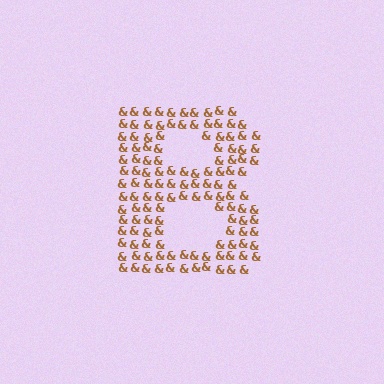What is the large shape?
The large shape is the letter B.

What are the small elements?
The small elements are ampersands.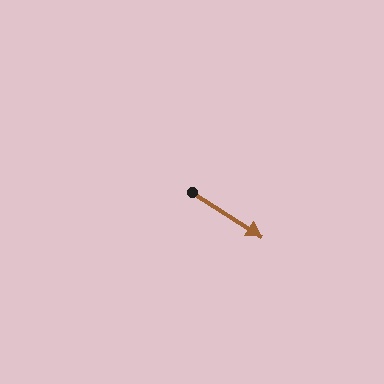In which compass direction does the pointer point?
Southeast.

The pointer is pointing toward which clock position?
Roughly 4 o'clock.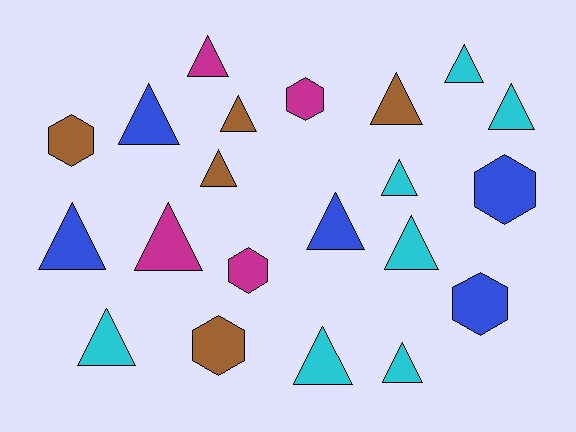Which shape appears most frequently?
Triangle, with 15 objects.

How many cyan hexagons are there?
There are no cyan hexagons.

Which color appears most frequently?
Cyan, with 7 objects.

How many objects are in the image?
There are 21 objects.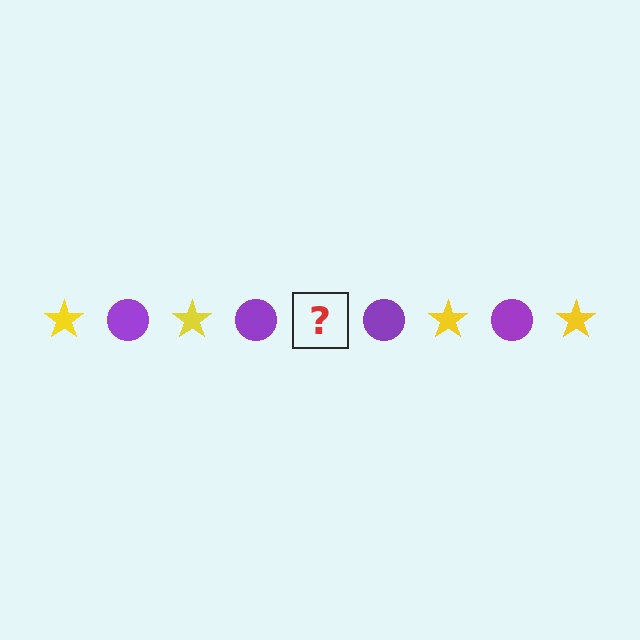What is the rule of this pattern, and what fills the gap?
The rule is that the pattern alternates between yellow star and purple circle. The gap should be filled with a yellow star.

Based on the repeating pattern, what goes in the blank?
The blank should be a yellow star.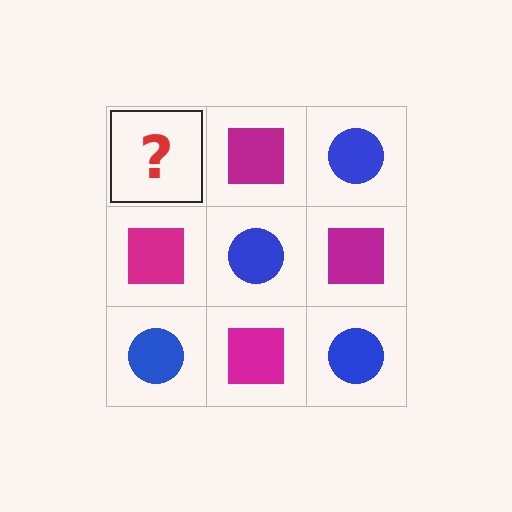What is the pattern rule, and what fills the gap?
The rule is that it alternates blue circle and magenta square in a checkerboard pattern. The gap should be filled with a blue circle.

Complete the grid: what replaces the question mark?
The question mark should be replaced with a blue circle.